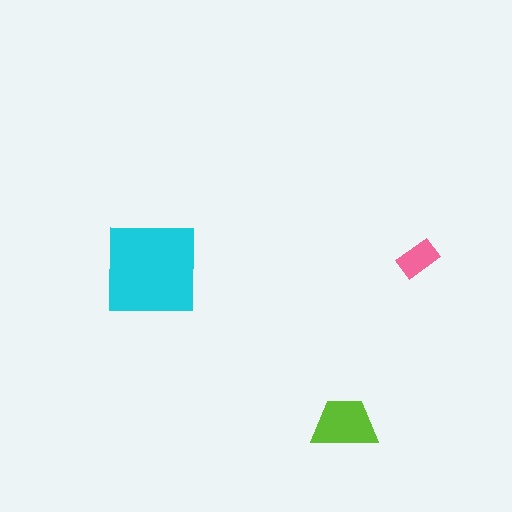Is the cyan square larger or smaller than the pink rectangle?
Larger.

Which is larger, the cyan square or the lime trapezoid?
The cyan square.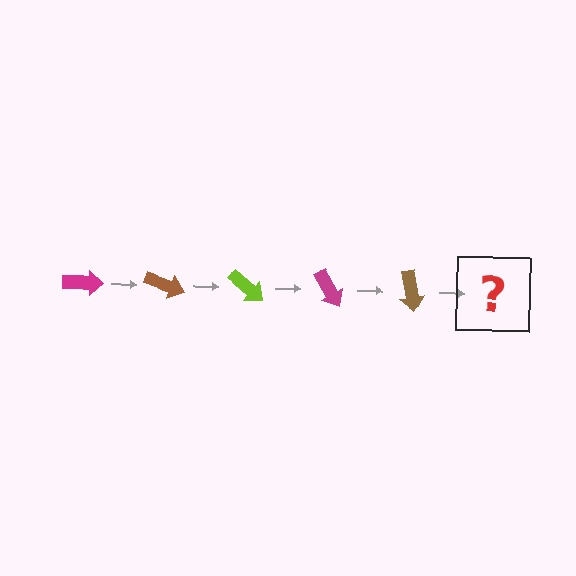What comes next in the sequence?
The next element should be a lime arrow, rotated 100 degrees from the start.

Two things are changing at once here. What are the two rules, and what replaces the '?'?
The two rules are that it rotates 20 degrees each step and the color cycles through magenta, brown, and lime. The '?' should be a lime arrow, rotated 100 degrees from the start.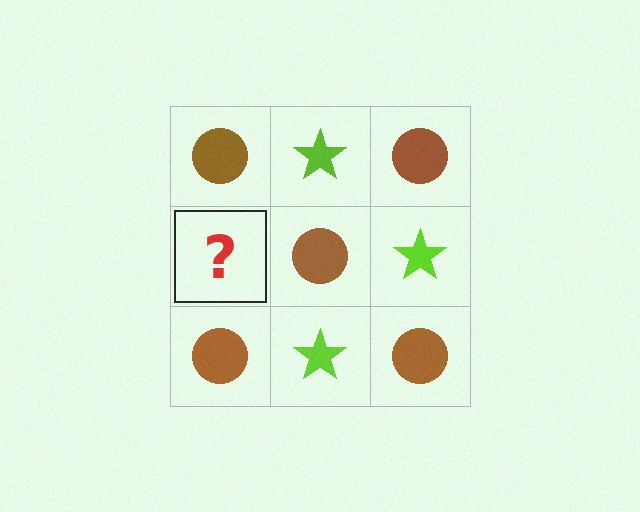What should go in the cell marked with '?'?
The missing cell should contain a lime star.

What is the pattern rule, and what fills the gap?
The rule is that it alternates brown circle and lime star in a checkerboard pattern. The gap should be filled with a lime star.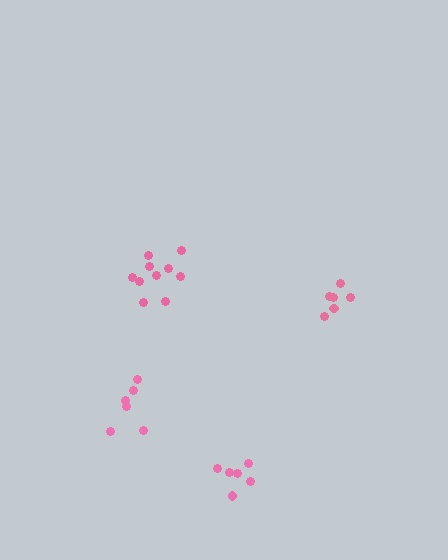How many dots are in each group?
Group 1: 10 dots, Group 2: 6 dots, Group 3: 6 dots, Group 4: 6 dots (28 total).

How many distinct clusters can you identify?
There are 4 distinct clusters.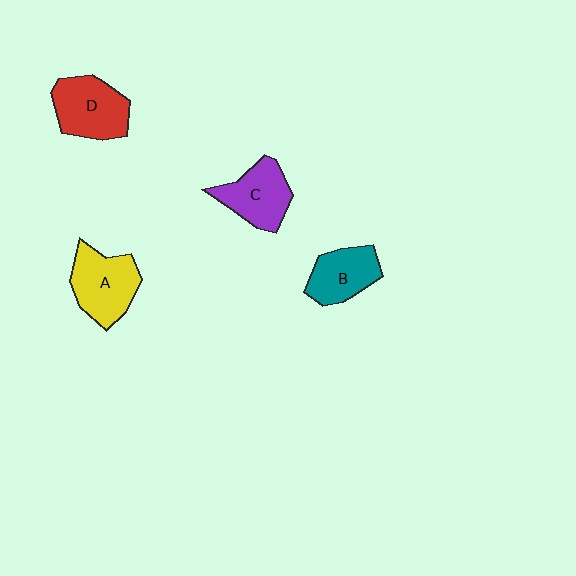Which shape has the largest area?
Shape A (yellow).